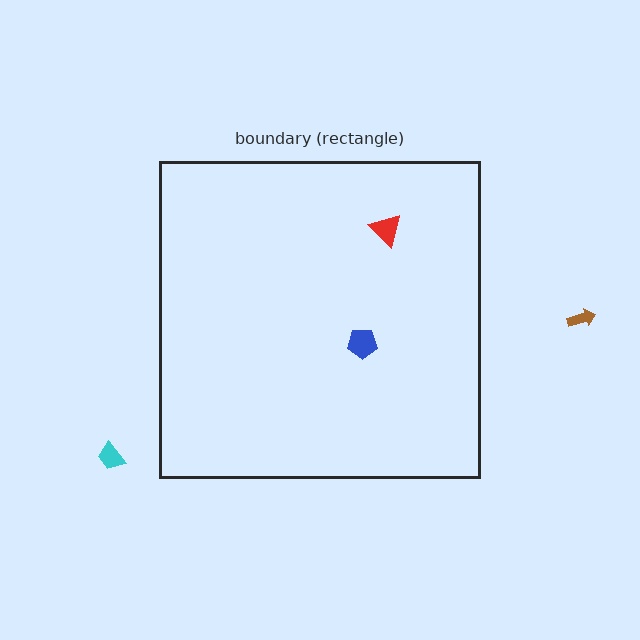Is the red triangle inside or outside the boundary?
Inside.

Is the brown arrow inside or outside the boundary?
Outside.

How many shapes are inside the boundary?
2 inside, 2 outside.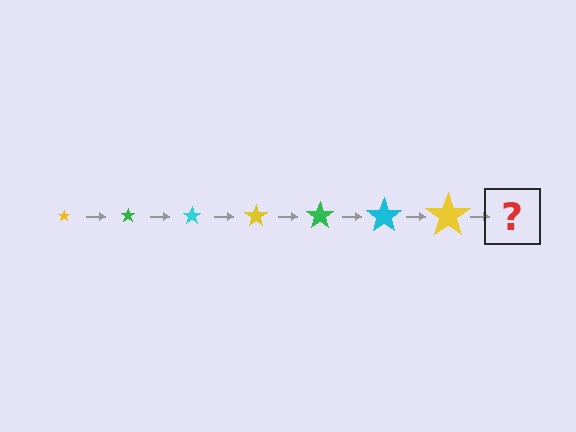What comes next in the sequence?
The next element should be a green star, larger than the previous one.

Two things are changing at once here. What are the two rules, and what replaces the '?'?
The two rules are that the star grows larger each step and the color cycles through yellow, green, and cyan. The '?' should be a green star, larger than the previous one.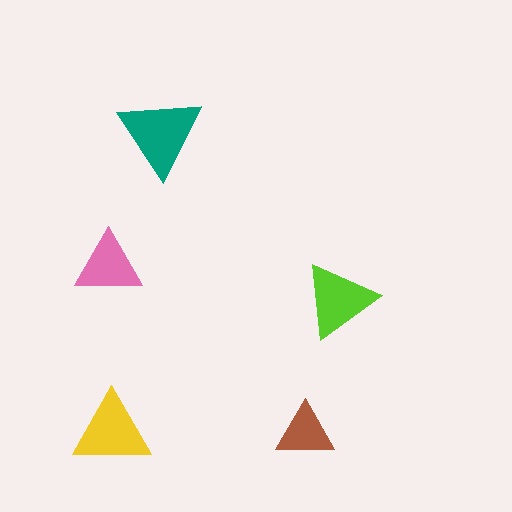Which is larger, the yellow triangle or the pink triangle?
The yellow one.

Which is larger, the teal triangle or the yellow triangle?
The teal one.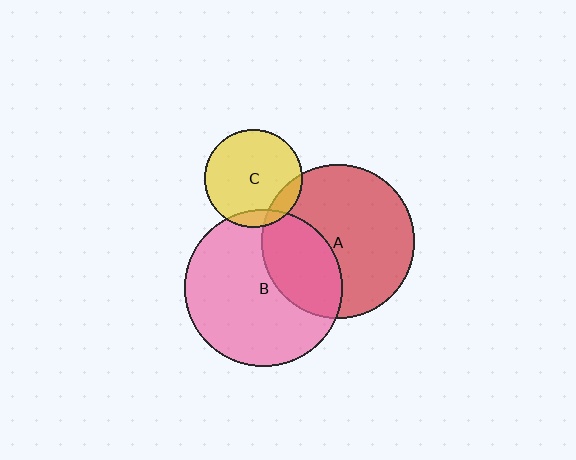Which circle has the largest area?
Circle B (pink).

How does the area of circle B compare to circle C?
Approximately 2.6 times.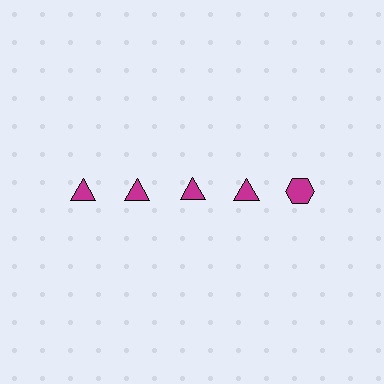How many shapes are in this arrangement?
There are 5 shapes arranged in a grid pattern.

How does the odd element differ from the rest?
It has a different shape: hexagon instead of triangle.